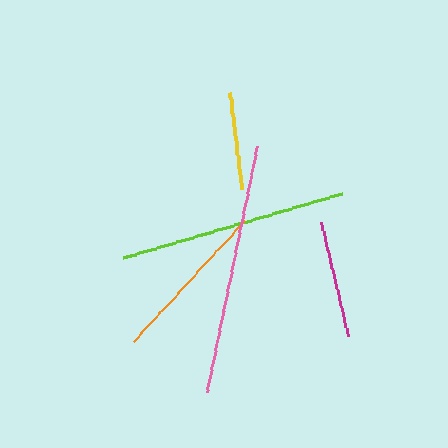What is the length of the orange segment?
The orange segment is approximately 164 pixels long.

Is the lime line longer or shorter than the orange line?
The lime line is longer than the orange line.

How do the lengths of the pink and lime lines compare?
The pink and lime lines are approximately the same length.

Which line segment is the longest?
The pink line is the longest at approximately 251 pixels.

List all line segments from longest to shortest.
From longest to shortest: pink, lime, orange, magenta, yellow.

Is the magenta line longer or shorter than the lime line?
The lime line is longer than the magenta line.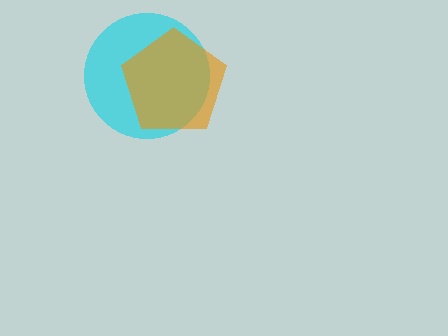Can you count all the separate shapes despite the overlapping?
Yes, there are 2 separate shapes.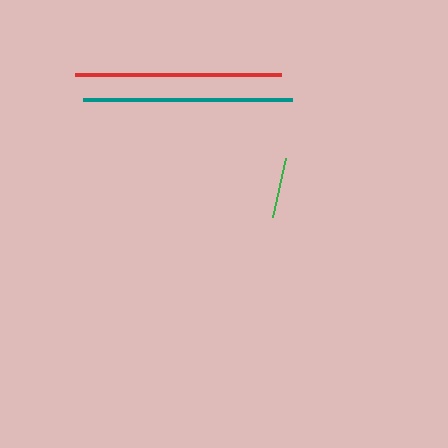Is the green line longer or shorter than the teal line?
The teal line is longer than the green line.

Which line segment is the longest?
The teal line is the longest at approximately 209 pixels.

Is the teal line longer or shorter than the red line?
The teal line is longer than the red line.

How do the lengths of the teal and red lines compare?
The teal and red lines are approximately the same length.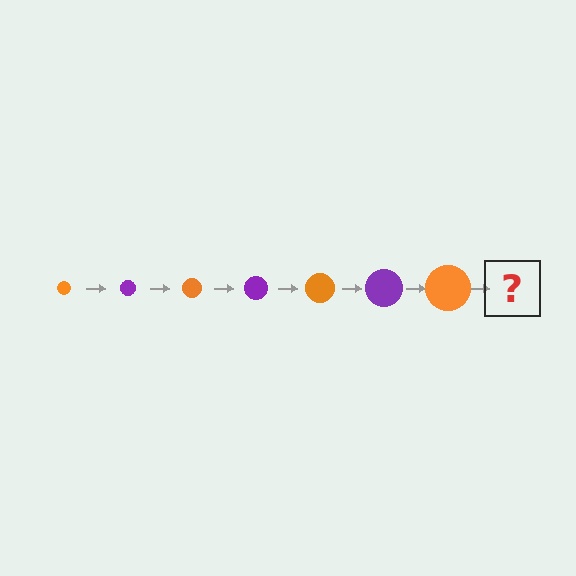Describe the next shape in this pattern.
It should be a purple circle, larger than the previous one.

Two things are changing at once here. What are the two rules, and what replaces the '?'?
The two rules are that the circle grows larger each step and the color cycles through orange and purple. The '?' should be a purple circle, larger than the previous one.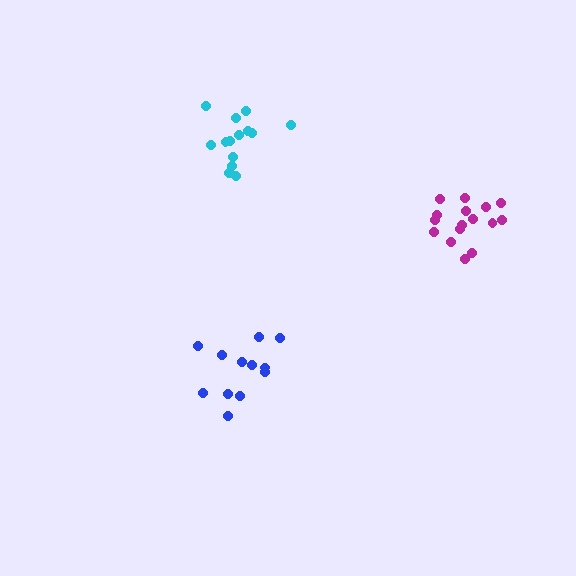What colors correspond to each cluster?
The clusters are colored: blue, cyan, magenta.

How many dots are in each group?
Group 1: 12 dots, Group 2: 15 dots, Group 3: 16 dots (43 total).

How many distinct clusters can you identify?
There are 3 distinct clusters.